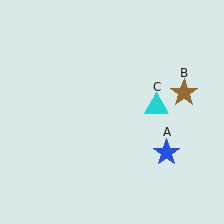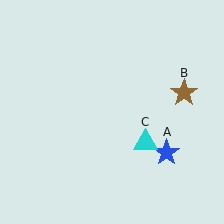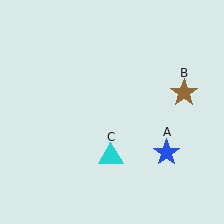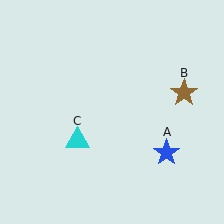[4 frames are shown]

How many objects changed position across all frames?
1 object changed position: cyan triangle (object C).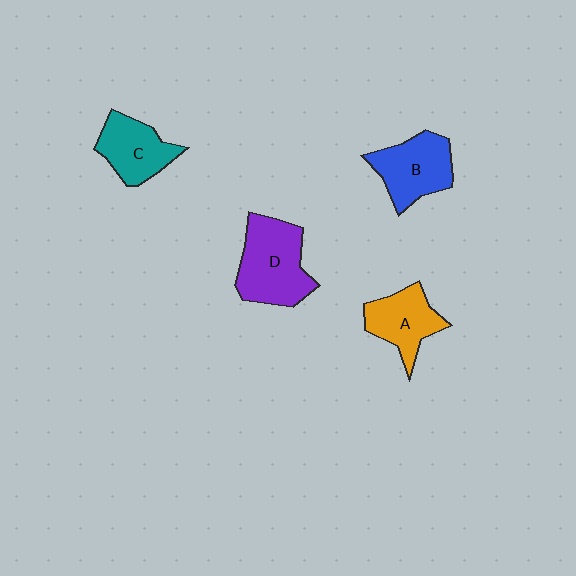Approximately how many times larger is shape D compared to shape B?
Approximately 1.2 times.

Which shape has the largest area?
Shape D (purple).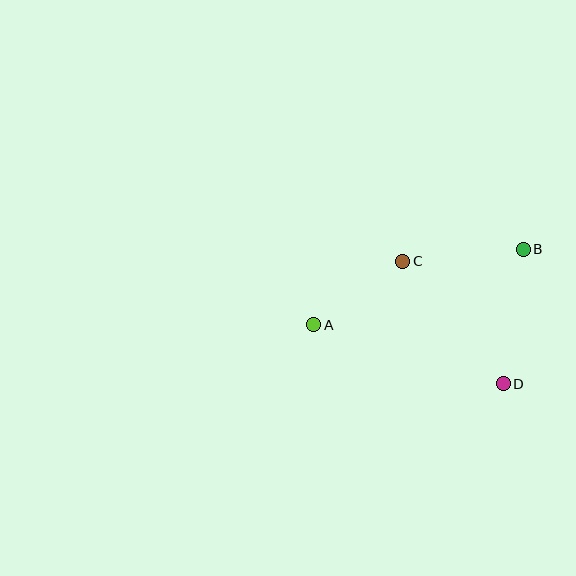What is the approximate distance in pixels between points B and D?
The distance between B and D is approximately 136 pixels.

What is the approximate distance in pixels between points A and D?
The distance between A and D is approximately 198 pixels.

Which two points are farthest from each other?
Points A and B are farthest from each other.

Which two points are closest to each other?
Points A and C are closest to each other.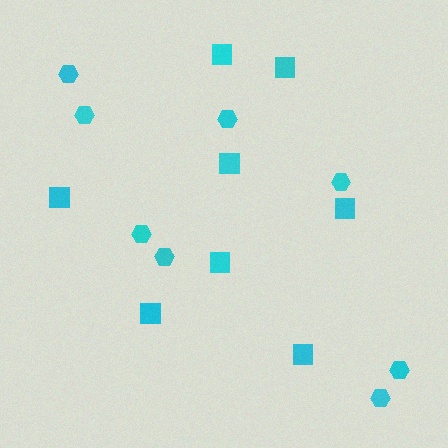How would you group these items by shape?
There are 2 groups: one group of squares (8) and one group of hexagons (8).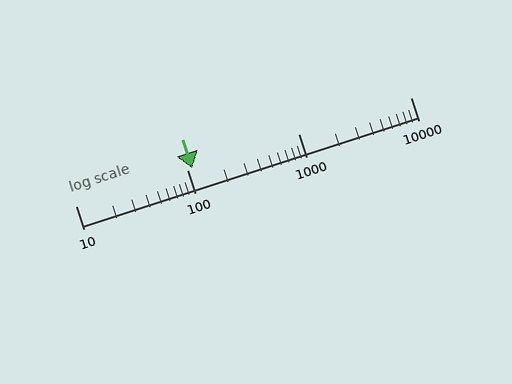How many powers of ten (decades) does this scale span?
The scale spans 3 decades, from 10 to 10000.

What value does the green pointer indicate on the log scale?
The pointer indicates approximately 110.